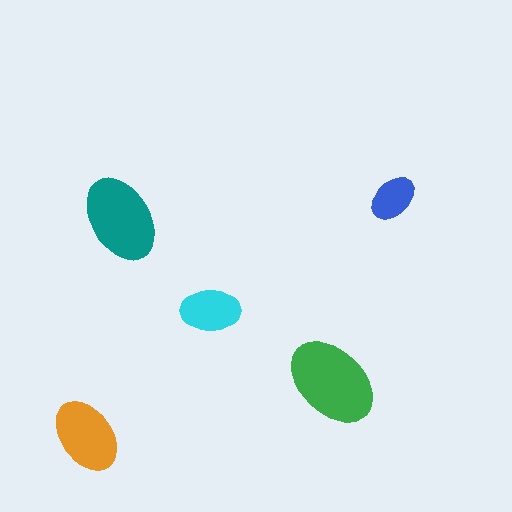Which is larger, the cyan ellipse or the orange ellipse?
The orange one.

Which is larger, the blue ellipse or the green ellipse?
The green one.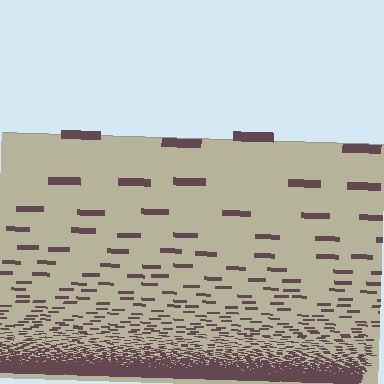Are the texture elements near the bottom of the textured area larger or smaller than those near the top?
Smaller. The gradient is inverted — elements near the bottom are smaller and denser.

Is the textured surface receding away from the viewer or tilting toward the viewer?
The surface appears to tilt toward the viewer. Texture elements get larger and sparser toward the top.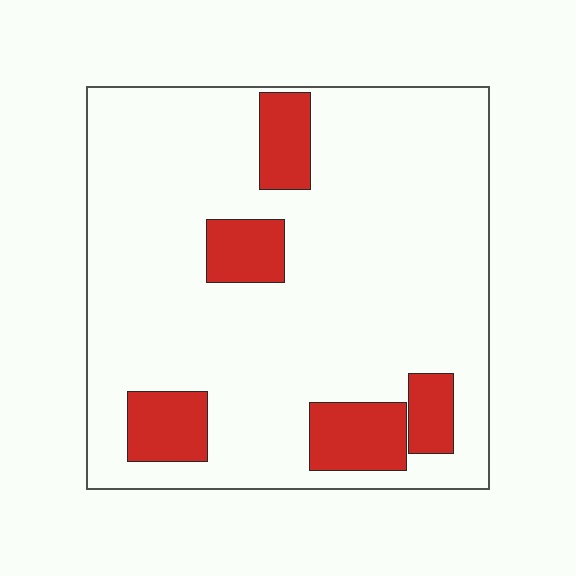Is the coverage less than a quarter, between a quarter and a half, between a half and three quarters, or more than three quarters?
Less than a quarter.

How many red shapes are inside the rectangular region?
5.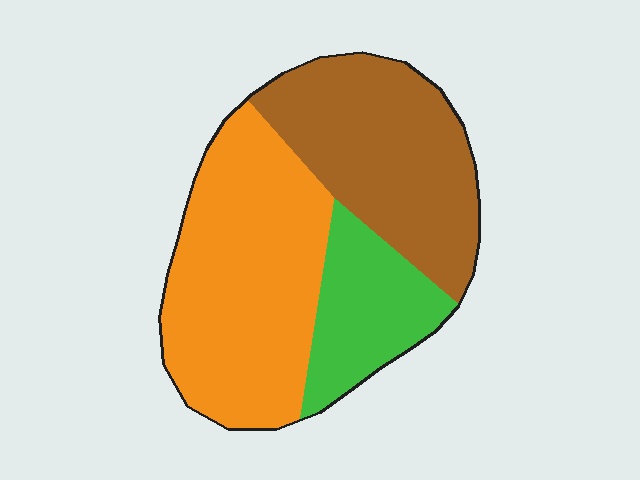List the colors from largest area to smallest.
From largest to smallest: orange, brown, green.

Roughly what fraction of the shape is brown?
Brown takes up about three eighths (3/8) of the shape.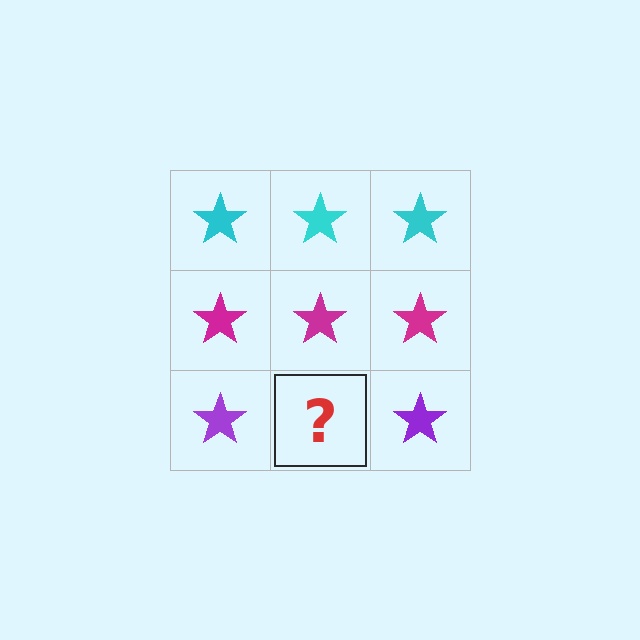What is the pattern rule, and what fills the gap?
The rule is that each row has a consistent color. The gap should be filled with a purple star.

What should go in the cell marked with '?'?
The missing cell should contain a purple star.